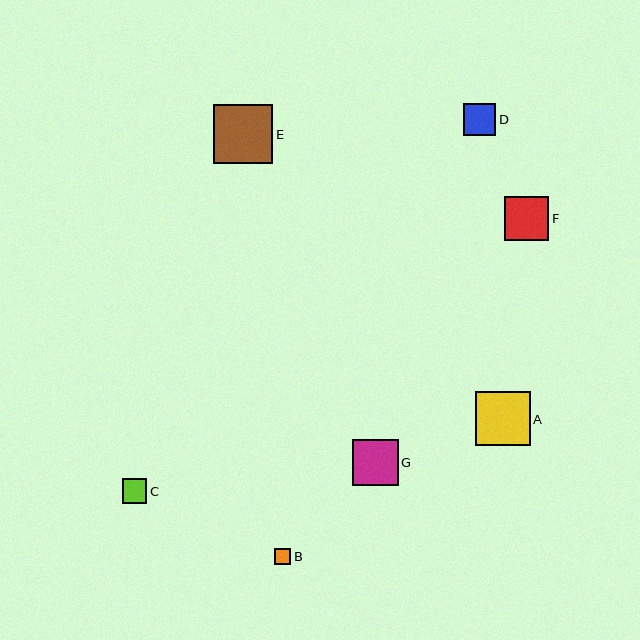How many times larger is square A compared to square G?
Square A is approximately 1.2 times the size of square G.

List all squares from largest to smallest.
From largest to smallest: E, A, G, F, D, C, B.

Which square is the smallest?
Square B is the smallest with a size of approximately 16 pixels.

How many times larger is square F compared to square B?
Square F is approximately 2.8 times the size of square B.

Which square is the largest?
Square E is the largest with a size of approximately 59 pixels.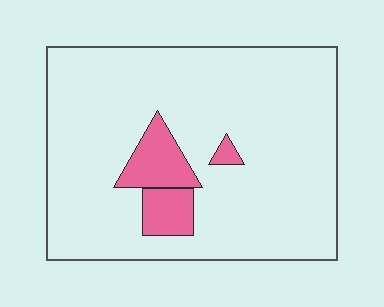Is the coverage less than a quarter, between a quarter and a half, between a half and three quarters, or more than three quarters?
Less than a quarter.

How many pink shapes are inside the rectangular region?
3.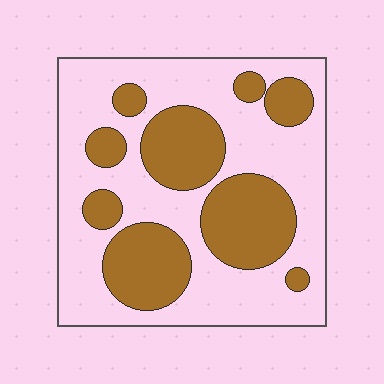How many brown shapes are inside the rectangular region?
9.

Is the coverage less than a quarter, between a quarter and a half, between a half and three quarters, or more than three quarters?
Between a quarter and a half.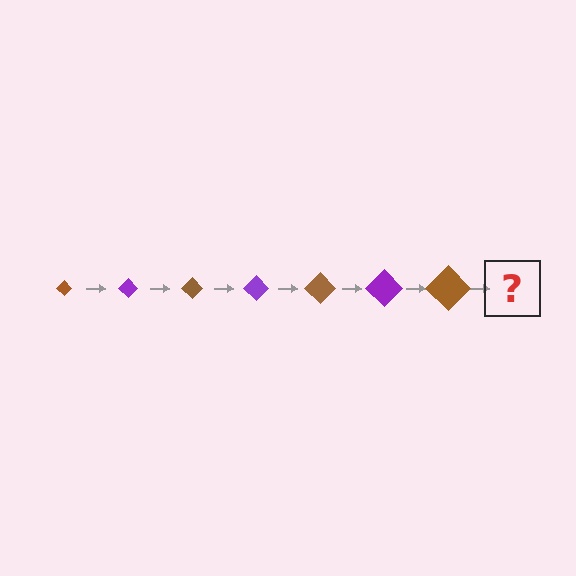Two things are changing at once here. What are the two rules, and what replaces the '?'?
The two rules are that the diamond grows larger each step and the color cycles through brown and purple. The '?' should be a purple diamond, larger than the previous one.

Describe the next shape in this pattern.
It should be a purple diamond, larger than the previous one.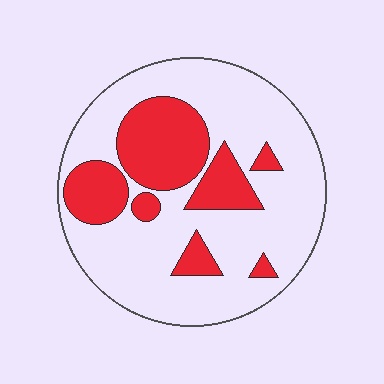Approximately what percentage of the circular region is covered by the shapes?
Approximately 30%.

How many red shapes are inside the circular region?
7.